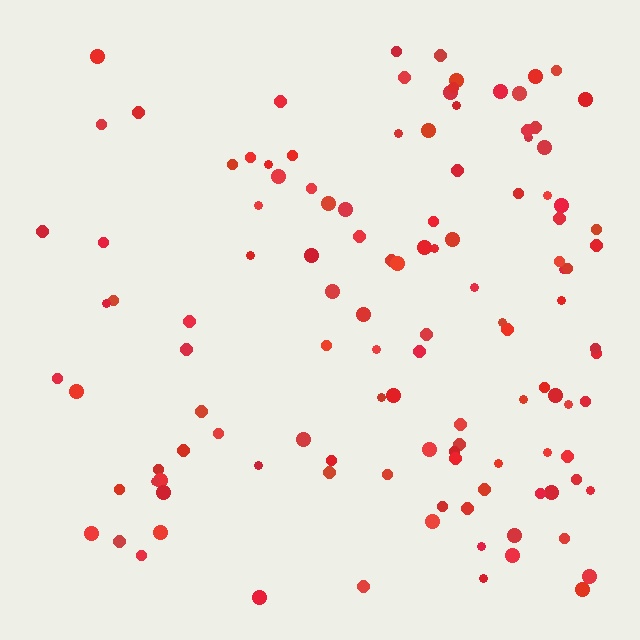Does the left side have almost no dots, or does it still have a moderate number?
Still a moderate number, just noticeably fewer than the right.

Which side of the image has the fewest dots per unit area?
The left.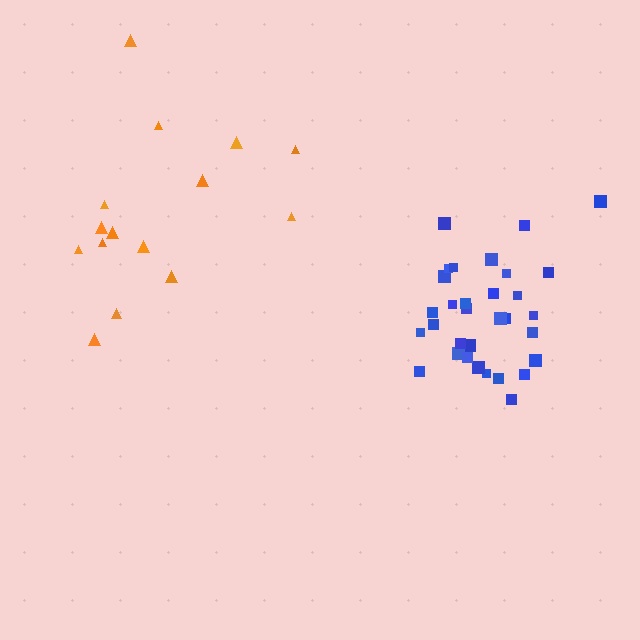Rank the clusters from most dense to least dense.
blue, orange.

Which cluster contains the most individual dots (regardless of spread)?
Blue (32).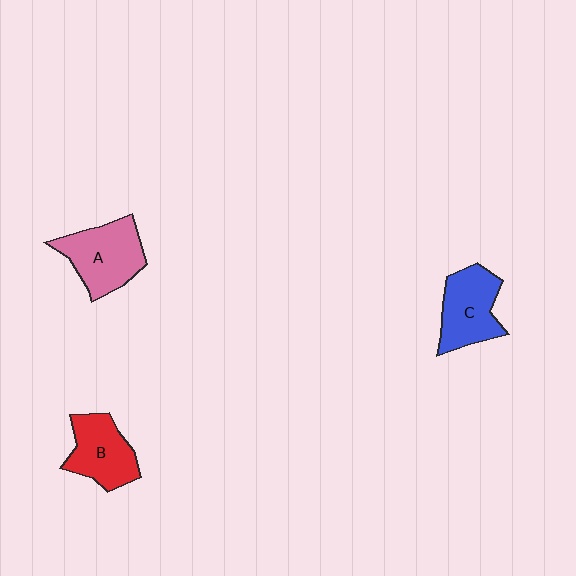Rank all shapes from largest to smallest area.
From largest to smallest: A (pink), C (blue), B (red).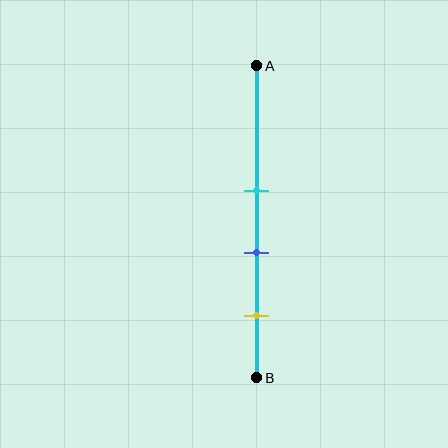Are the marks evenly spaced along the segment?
Yes, the marks are approximately evenly spaced.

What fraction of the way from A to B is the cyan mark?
The cyan mark is approximately 40% (0.4) of the way from A to B.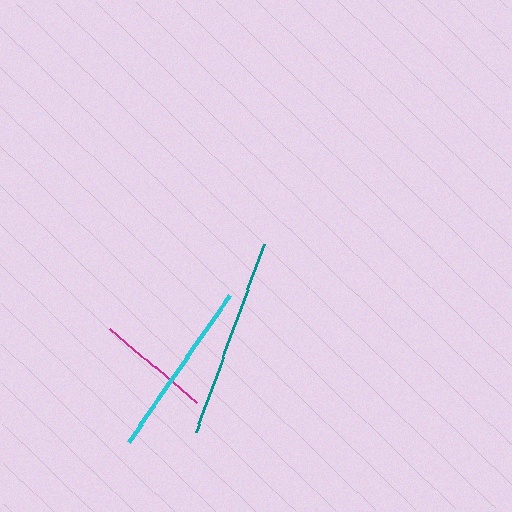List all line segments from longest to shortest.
From longest to shortest: teal, cyan, magenta.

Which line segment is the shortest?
The magenta line is the shortest at approximately 114 pixels.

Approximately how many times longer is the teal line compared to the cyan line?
The teal line is approximately 1.1 times the length of the cyan line.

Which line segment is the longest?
The teal line is the longest at approximately 200 pixels.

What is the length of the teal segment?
The teal segment is approximately 200 pixels long.